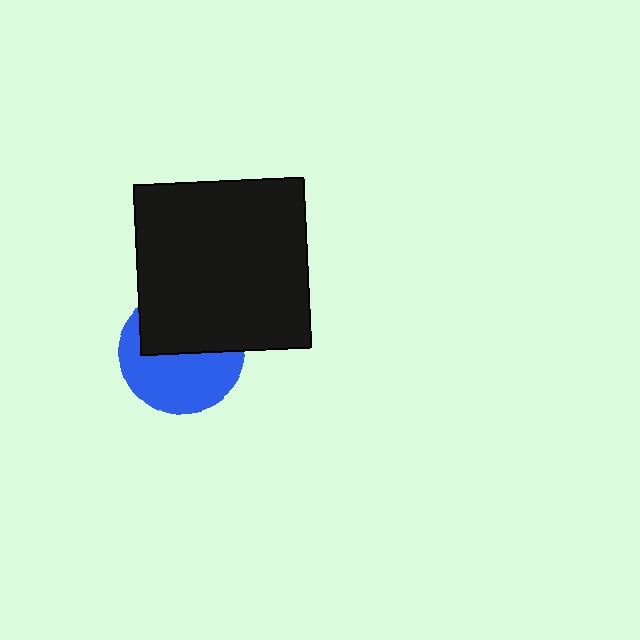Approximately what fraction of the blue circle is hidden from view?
Roughly 46% of the blue circle is hidden behind the black square.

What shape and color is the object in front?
The object in front is a black square.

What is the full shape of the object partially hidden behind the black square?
The partially hidden object is a blue circle.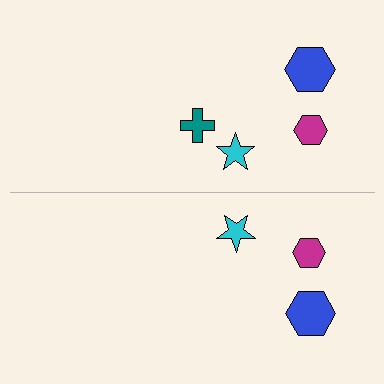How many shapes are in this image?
There are 7 shapes in this image.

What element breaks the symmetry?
A teal cross is missing from the bottom side.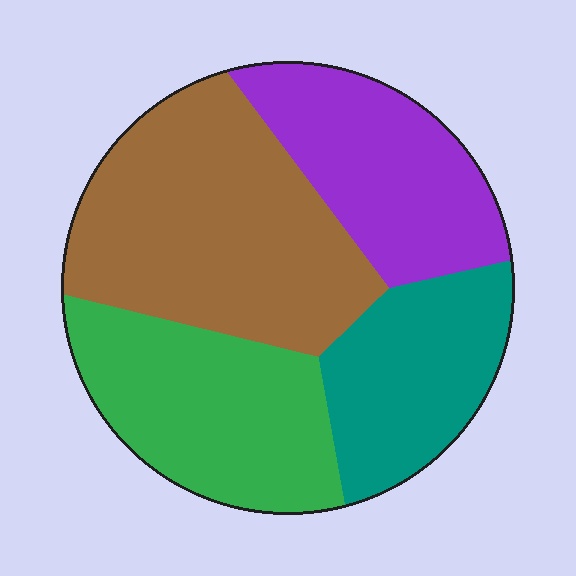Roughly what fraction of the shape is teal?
Teal covers about 20% of the shape.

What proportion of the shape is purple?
Purple takes up about one fifth (1/5) of the shape.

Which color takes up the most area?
Brown, at roughly 35%.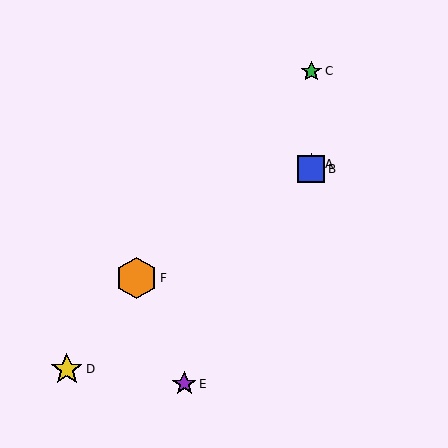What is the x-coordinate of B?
Object B is at x≈311.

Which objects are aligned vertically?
Objects A, B, C are aligned vertically.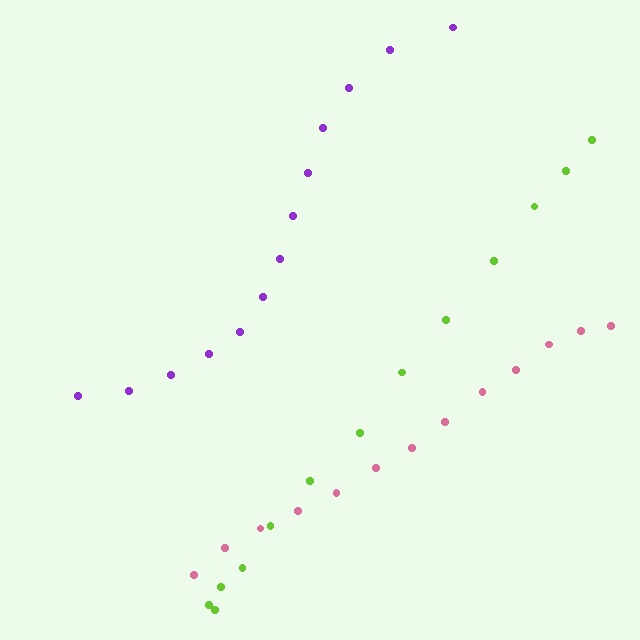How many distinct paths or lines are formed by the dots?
There are 3 distinct paths.